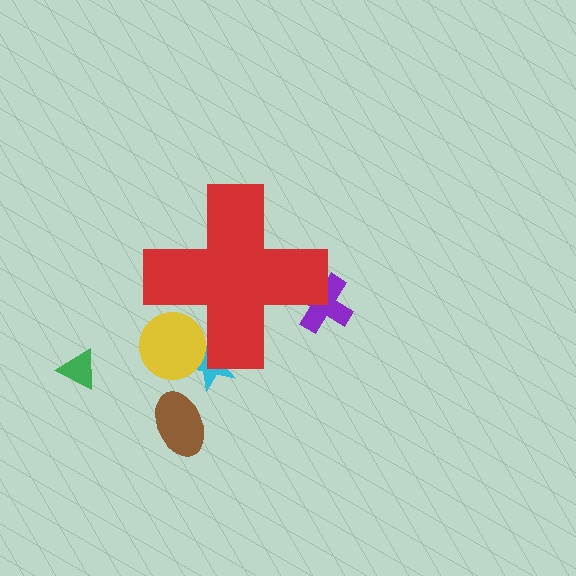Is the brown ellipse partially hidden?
No, the brown ellipse is fully visible.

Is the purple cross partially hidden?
Yes, the purple cross is partially hidden behind the red cross.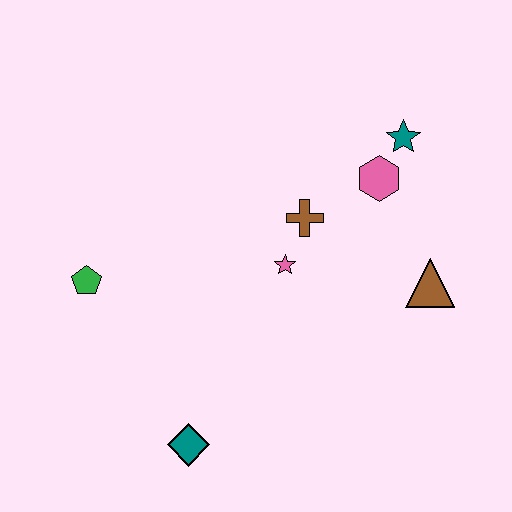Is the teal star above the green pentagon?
Yes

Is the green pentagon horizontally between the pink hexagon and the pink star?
No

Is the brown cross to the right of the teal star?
No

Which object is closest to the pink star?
The brown cross is closest to the pink star.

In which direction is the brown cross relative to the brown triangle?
The brown cross is to the left of the brown triangle.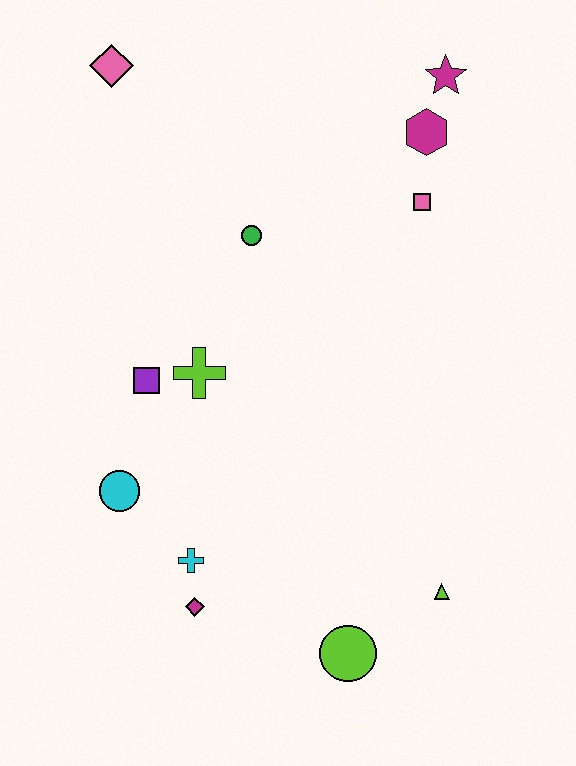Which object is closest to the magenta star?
The magenta hexagon is closest to the magenta star.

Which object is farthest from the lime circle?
The pink diamond is farthest from the lime circle.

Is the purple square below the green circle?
Yes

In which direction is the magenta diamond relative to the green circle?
The magenta diamond is below the green circle.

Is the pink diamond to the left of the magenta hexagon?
Yes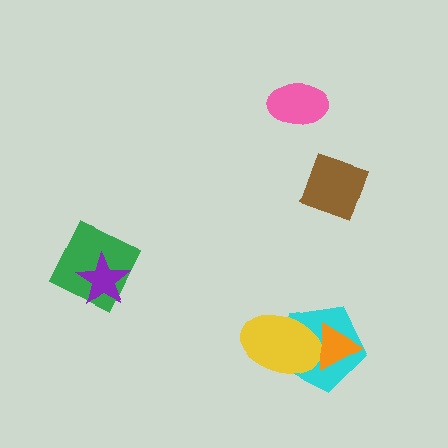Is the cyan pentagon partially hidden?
Yes, it is partially covered by another shape.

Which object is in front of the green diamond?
The purple star is in front of the green diamond.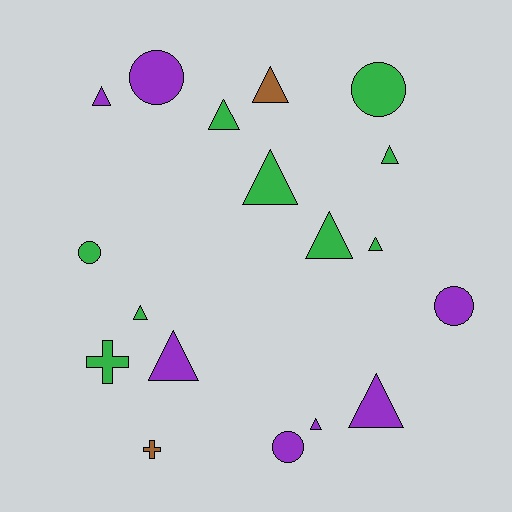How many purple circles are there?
There are 3 purple circles.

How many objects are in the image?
There are 18 objects.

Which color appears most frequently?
Green, with 9 objects.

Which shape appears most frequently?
Triangle, with 11 objects.